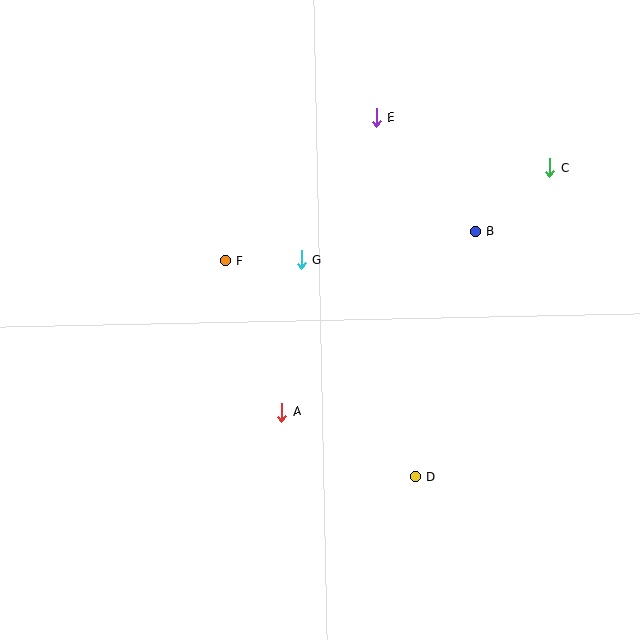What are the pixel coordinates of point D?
Point D is at (415, 477).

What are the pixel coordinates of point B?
Point B is at (476, 231).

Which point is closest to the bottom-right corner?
Point D is closest to the bottom-right corner.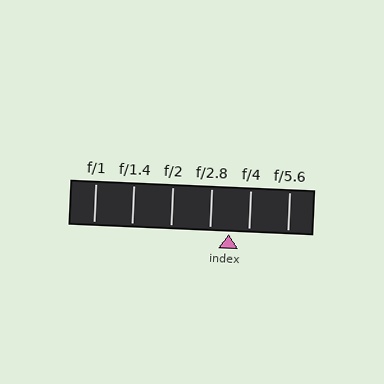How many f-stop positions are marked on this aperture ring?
There are 6 f-stop positions marked.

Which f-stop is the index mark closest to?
The index mark is closest to f/2.8.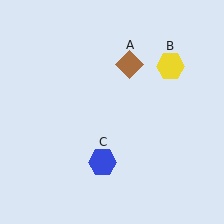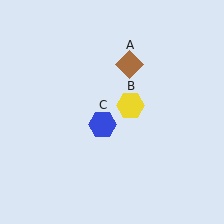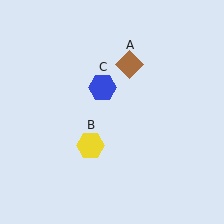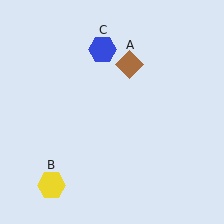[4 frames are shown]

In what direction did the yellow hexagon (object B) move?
The yellow hexagon (object B) moved down and to the left.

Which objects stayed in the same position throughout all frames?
Brown diamond (object A) remained stationary.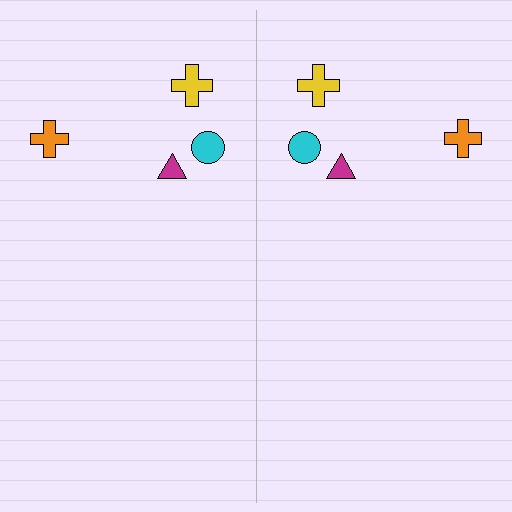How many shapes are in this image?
There are 8 shapes in this image.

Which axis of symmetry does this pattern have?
The pattern has a vertical axis of symmetry running through the center of the image.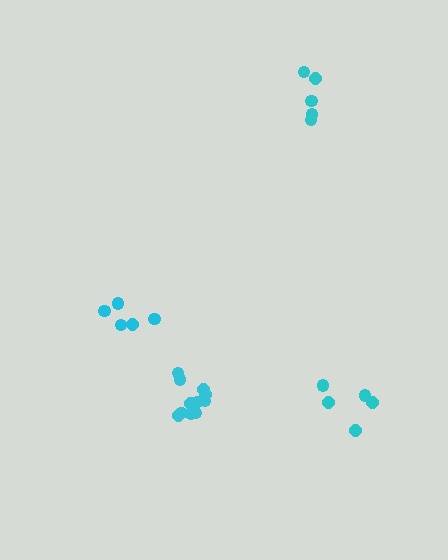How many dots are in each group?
Group 1: 5 dots, Group 2: 11 dots, Group 3: 5 dots, Group 4: 5 dots (26 total).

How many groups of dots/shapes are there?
There are 4 groups.